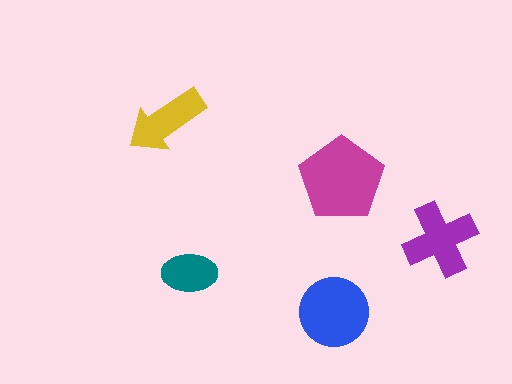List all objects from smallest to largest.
The teal ellipse, the yellow arrow, the purple cross, the blue circle, the magenta pentagon.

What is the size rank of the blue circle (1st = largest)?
2nd.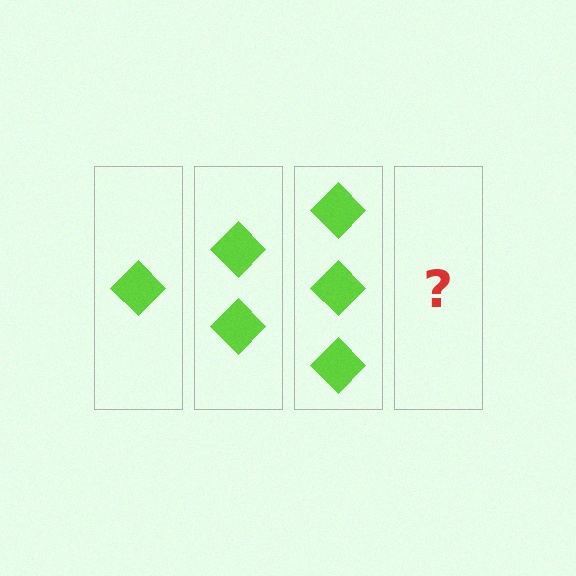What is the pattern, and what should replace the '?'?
The pattern is that each step adds one more diamond. The '?' should be 4 diamonds.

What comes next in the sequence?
The next element should be 4 diamonds.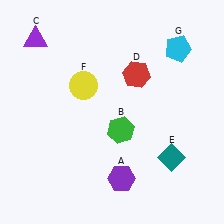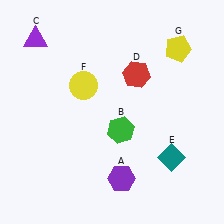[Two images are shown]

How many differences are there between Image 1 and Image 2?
There is 1 difference between the two images.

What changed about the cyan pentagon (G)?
In Image 1, G is cyan. In Image 2, it changed to yellow.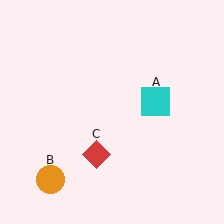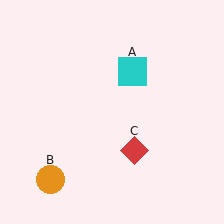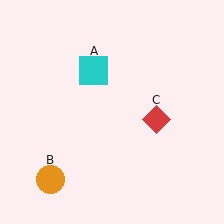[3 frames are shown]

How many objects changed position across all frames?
2 objects changed position: cyan square (object A), red diamond (object C).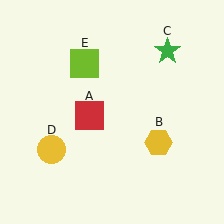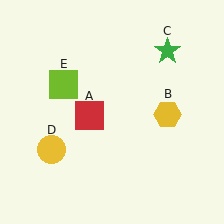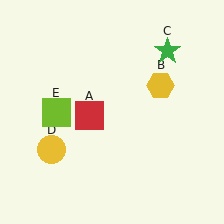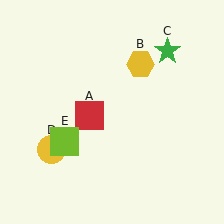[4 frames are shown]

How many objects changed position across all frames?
2 objects changed position: yellow hexagon (object B), lime square (object E).